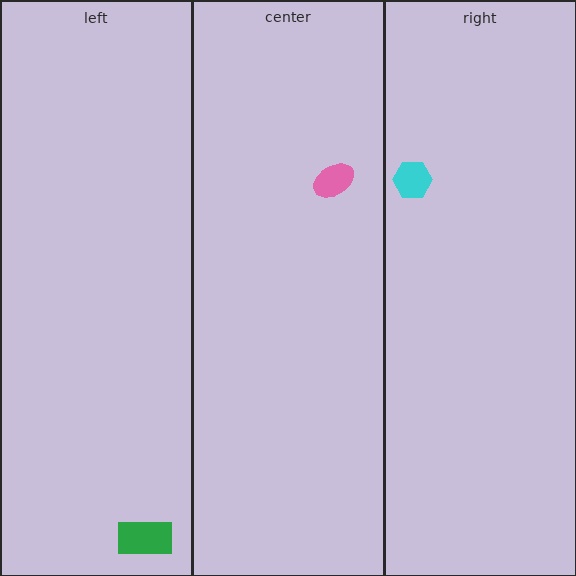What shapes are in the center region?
The pink ellipse.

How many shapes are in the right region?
1.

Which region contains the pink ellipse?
The center region.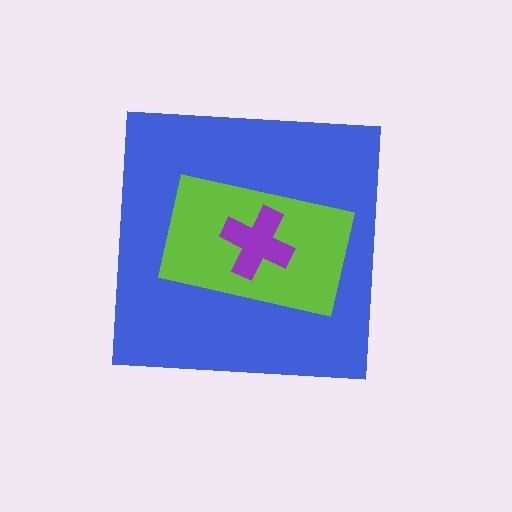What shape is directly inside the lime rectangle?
The purple cross.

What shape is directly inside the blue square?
The lime rectangle.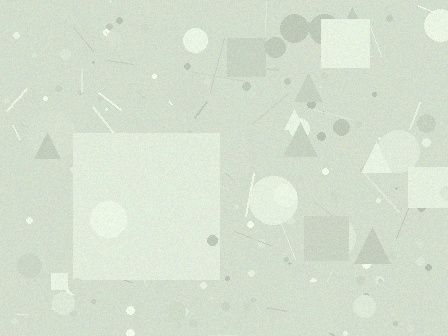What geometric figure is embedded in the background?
A square is embedded in the background.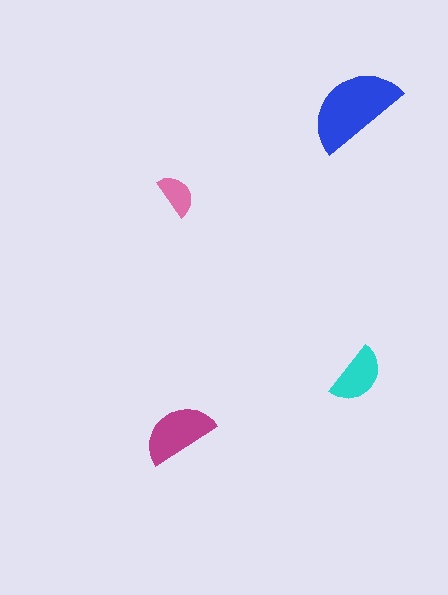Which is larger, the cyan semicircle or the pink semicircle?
The cyan one.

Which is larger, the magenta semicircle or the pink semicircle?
The magenta one.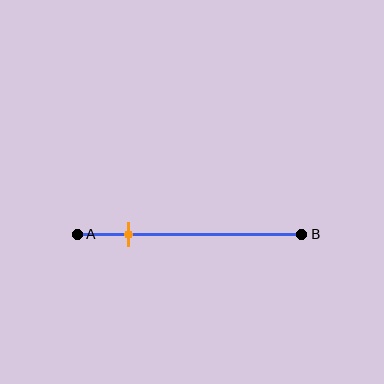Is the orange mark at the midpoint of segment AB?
No, the mark is at about 25% from A, not at the 50% midpoint.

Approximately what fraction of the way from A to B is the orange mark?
The orange mark is approximately 25% of the way from A to B.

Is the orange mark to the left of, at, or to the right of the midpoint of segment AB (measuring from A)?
The orange mark is to the left of the midpoint of segment AB.